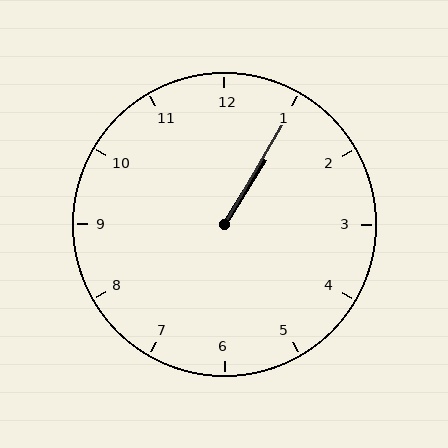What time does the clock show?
1:05.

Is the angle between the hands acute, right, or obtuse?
It is acute.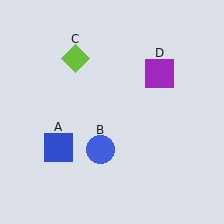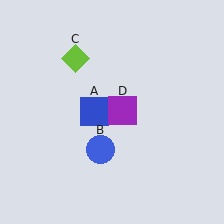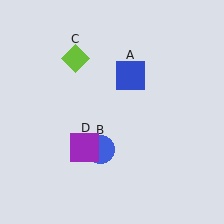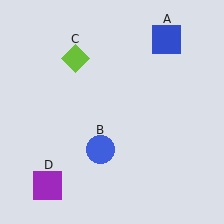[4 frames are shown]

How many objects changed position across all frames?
2 objects changed position: blue square (object A), purple square (object D).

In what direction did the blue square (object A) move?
The blue square (object A) moved up and to the right.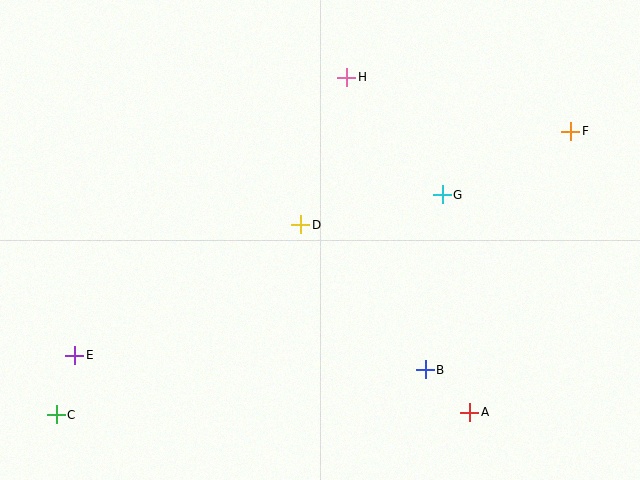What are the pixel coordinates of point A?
Point A is at (470, 412).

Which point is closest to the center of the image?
Point D at (301, 225) is closest to the center.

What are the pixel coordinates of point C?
Point C is at (56, 415).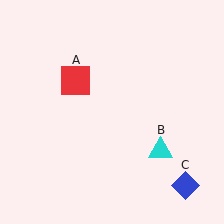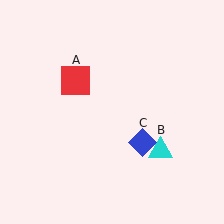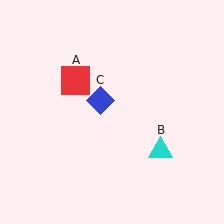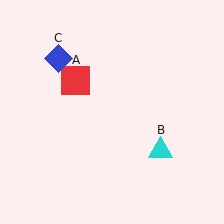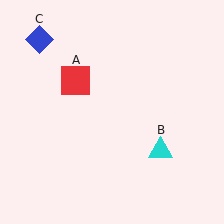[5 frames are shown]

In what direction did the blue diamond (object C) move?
The blue diamond (object C) moved up and to the left.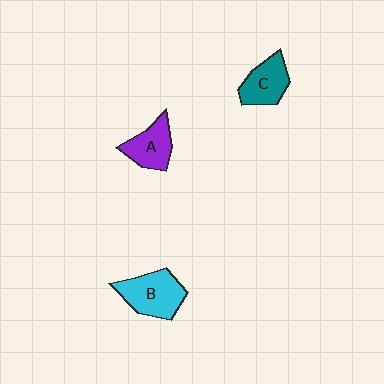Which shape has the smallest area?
Shape A (purple).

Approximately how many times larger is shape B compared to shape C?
Approximately 1.3 times.